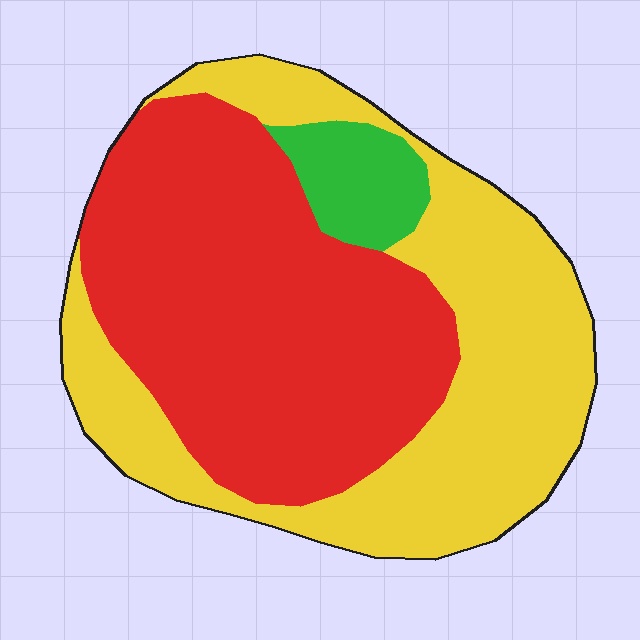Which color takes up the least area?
Green, at roughly 5%.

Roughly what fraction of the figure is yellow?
Yellow covers around 45% of the figure.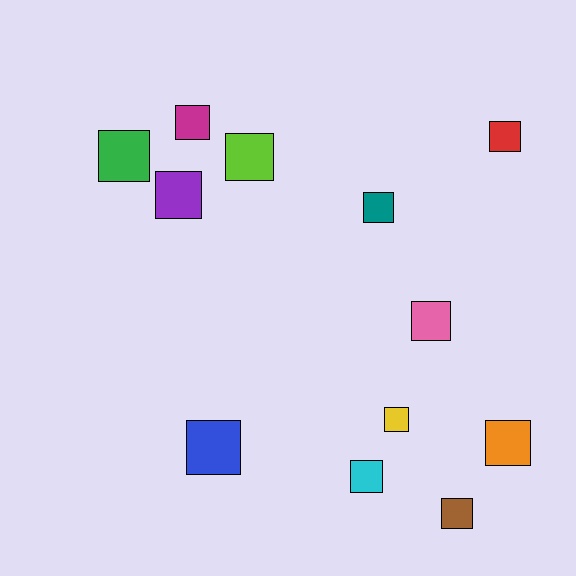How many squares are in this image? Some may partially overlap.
There are 12 squares.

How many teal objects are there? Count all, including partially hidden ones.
There is 1 teal object.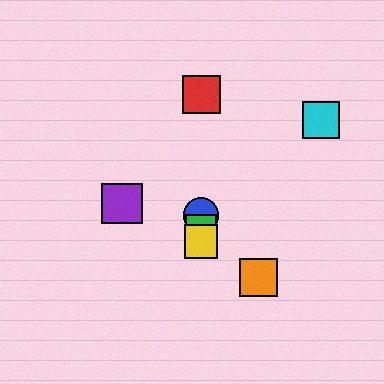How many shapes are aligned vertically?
4 shapes (the red square, the blue circle, the green square, the yellow square) are aligned vertically.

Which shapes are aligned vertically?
The red square, the blue circle, the green square, the yellow square are aligned vertically.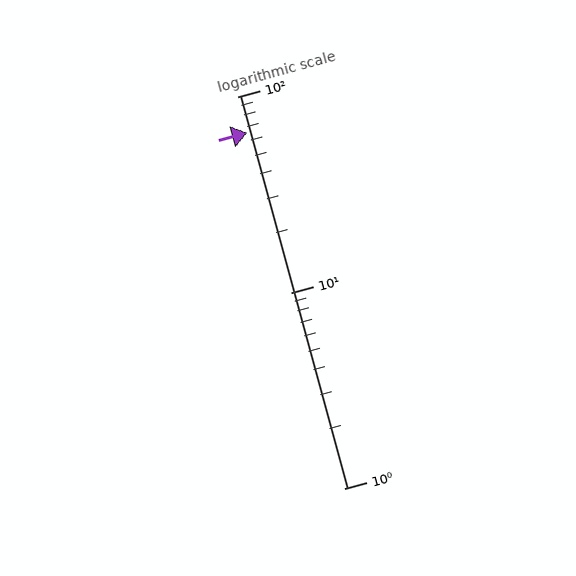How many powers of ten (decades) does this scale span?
The scale spans 2 decades, from 1 to 100.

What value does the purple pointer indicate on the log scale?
The pointer indicates approximately 65.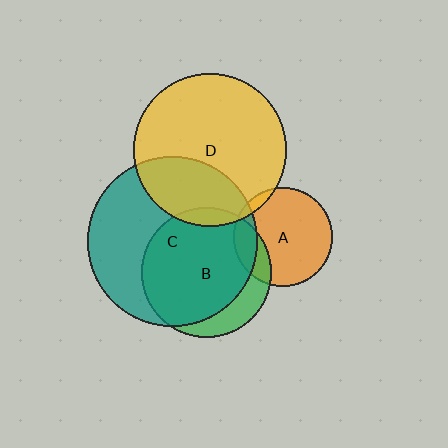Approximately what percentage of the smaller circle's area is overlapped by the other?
Approximately 15%.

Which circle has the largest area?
Circle C (teal).